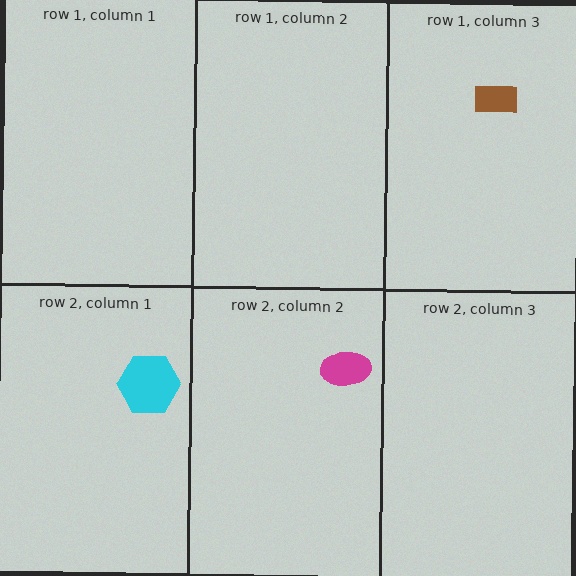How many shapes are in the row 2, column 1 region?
1.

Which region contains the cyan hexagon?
The row 2, column 1 region.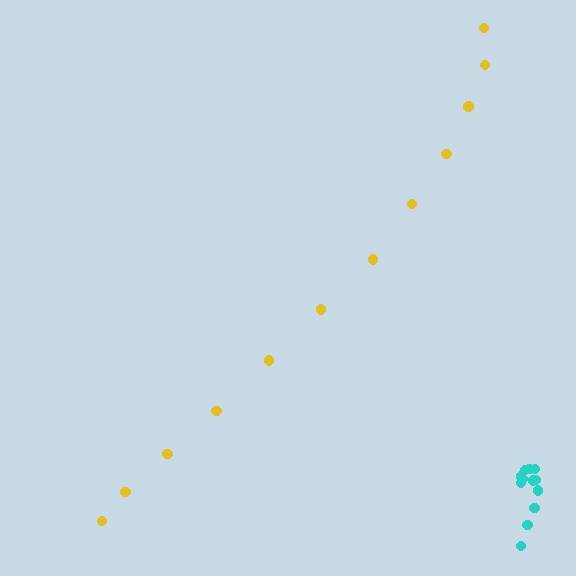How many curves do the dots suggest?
There are 2 distinct paths.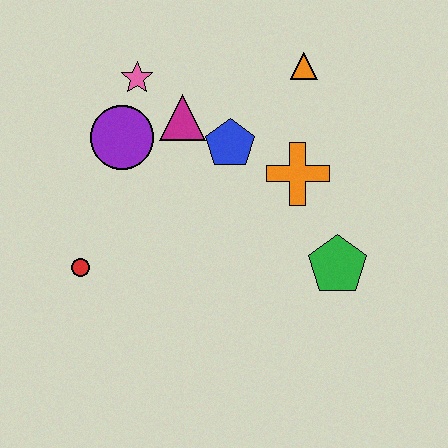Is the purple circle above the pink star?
No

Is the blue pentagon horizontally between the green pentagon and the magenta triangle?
Yes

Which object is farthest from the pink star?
The green pentagon is farthest from the pink star.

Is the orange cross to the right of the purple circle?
Yes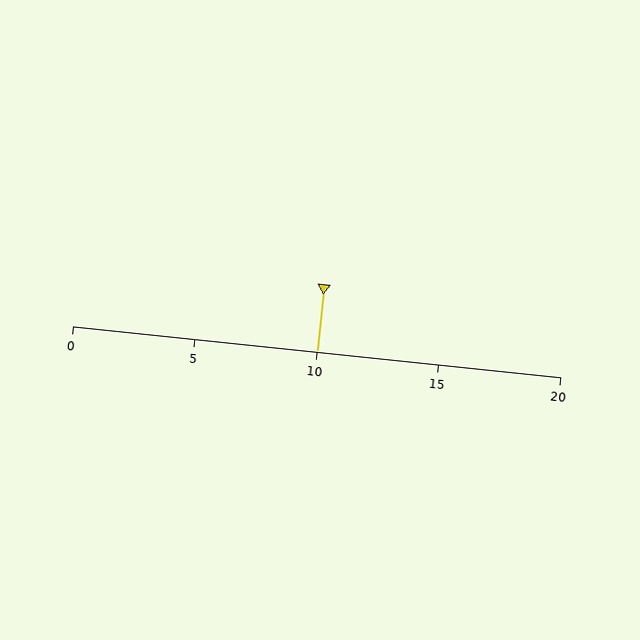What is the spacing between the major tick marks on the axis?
The major ticks are spaced 5 apart.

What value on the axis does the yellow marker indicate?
The marker indicates approximately 10.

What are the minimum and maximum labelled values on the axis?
The axis runs from 0 to 20.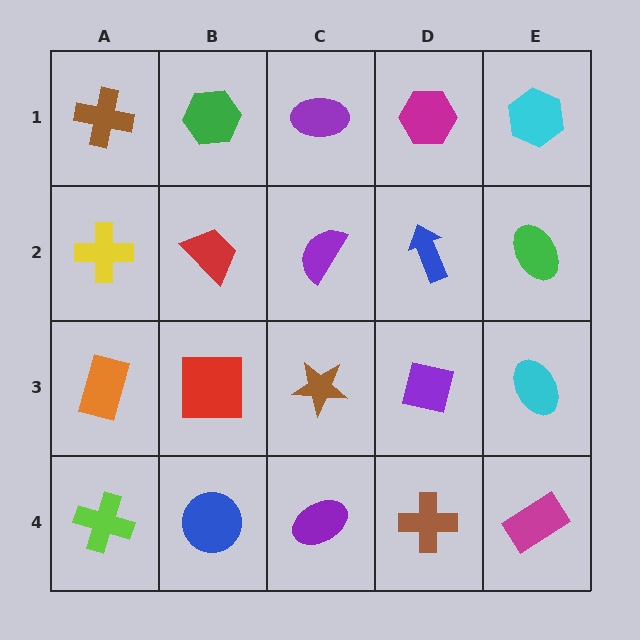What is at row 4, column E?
A magenta rectangle.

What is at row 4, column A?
A lime cross.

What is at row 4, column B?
A blue circle.